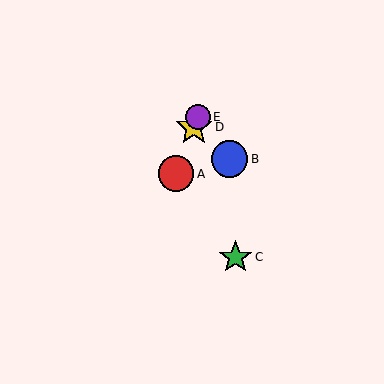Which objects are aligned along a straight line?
Objects A, D, E are aligned along a straight line.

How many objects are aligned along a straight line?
3 objects (A, D, E) are aligned along a straight line.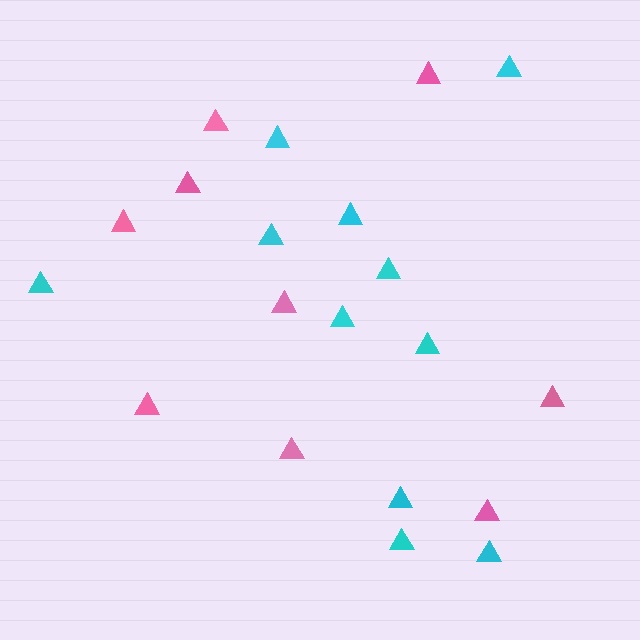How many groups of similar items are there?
There are 2 groups: one group of pink triangles (9) and one group of cyan triangles (11).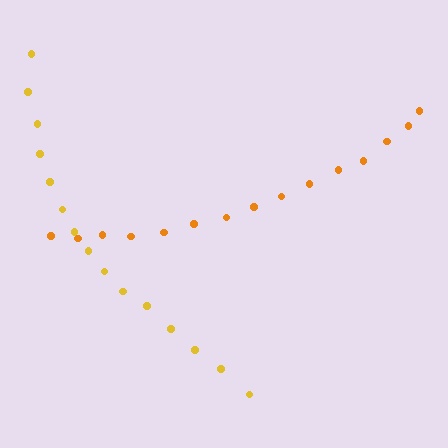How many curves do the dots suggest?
There are 2 distinct paths.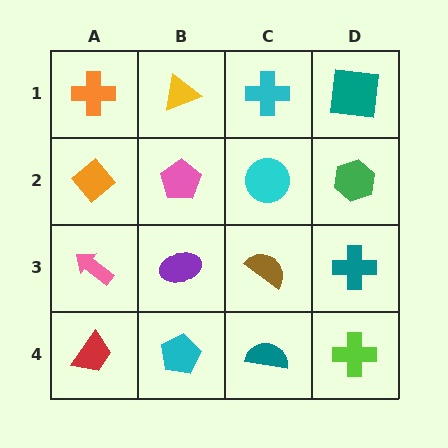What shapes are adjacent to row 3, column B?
A pink pentagon (row 2, column B), a cyan pentagon (row 4, column B), a pink arrow (row 3, column A), a brown semicircle (row 3, column C).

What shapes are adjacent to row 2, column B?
A yellow triangle (row 1, column B), a purple ellipse (row 3, column B), an orange diamond (row 2, column A), a cyan circle (row 2, column C).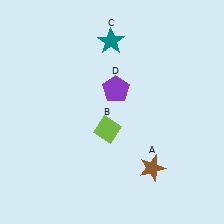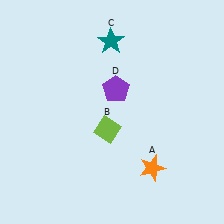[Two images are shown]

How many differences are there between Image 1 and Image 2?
There is 1 difference between the two images.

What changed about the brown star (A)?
In Image 1, A is brown. In Image 2, it changed to orange.